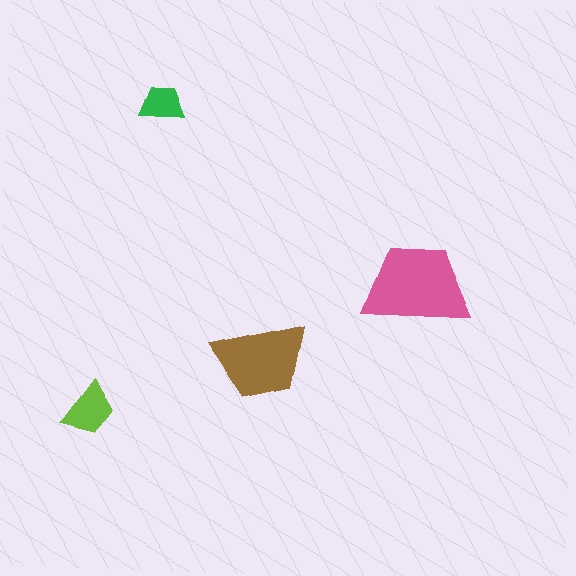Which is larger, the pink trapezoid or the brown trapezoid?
The pink one.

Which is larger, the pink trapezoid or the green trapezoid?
The pink one.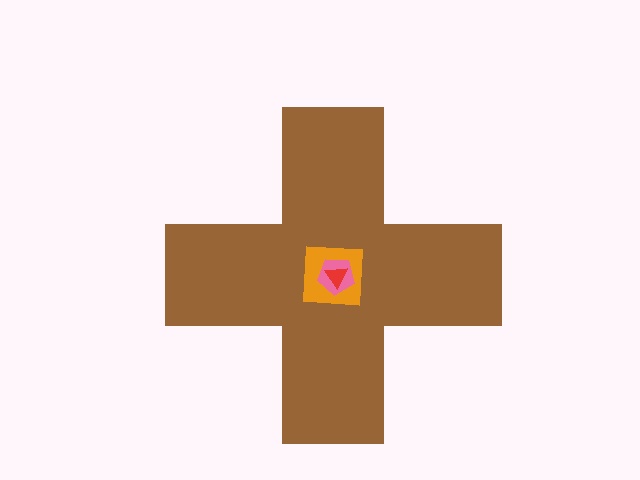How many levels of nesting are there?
4.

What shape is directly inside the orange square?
The pink pentagon.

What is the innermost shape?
The red triangle.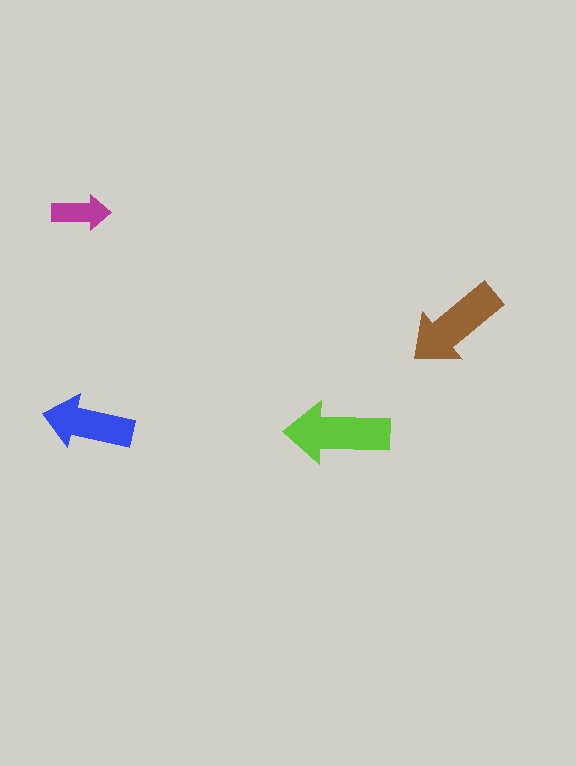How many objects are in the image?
There are 4 objects in the image.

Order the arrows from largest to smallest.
the lime one, the brown one, the blue one, the magenta one.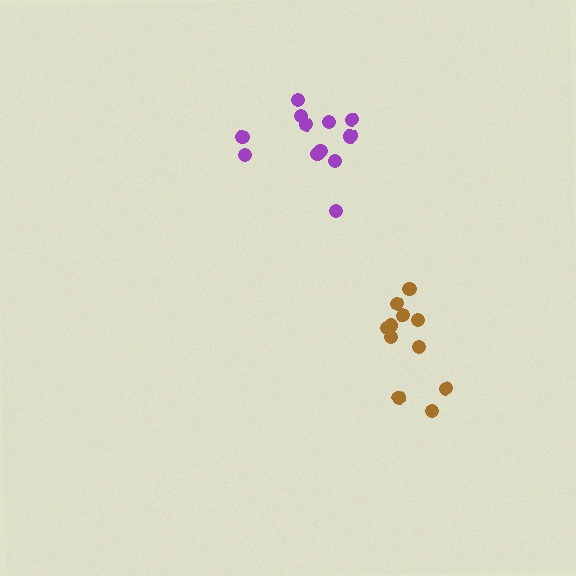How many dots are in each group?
Group 1: 11 dots, Group 2: 12 dots (23 total).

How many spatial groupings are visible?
There are 2 spatial groupings.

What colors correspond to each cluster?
The clusters are colored: brown, purple.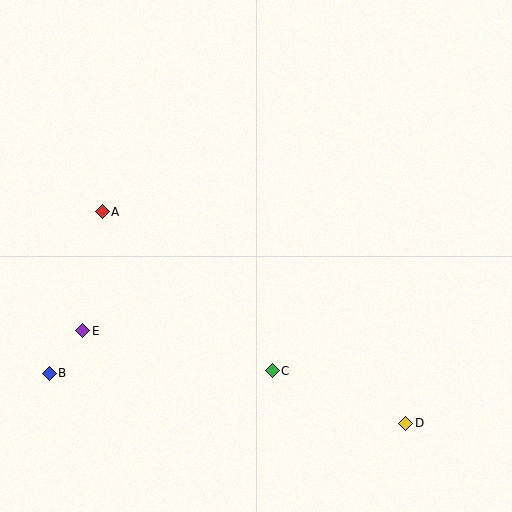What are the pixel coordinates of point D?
Point D is at (406, 423).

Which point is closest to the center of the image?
Point C at (272, 371) is closest to the center.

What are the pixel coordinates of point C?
Point C is at (272, 371).